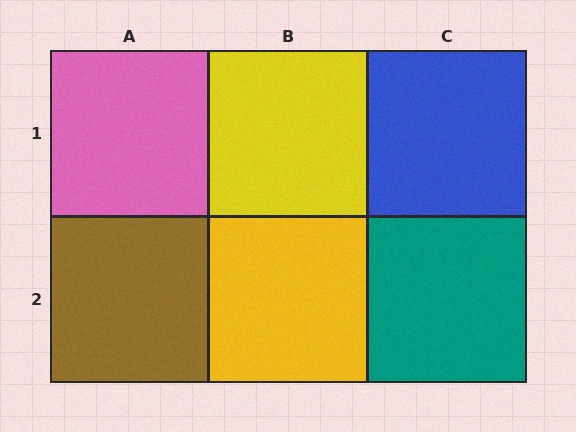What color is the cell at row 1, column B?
Yellow.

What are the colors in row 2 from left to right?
Brown, yellow, teal.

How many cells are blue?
1 cell is blue.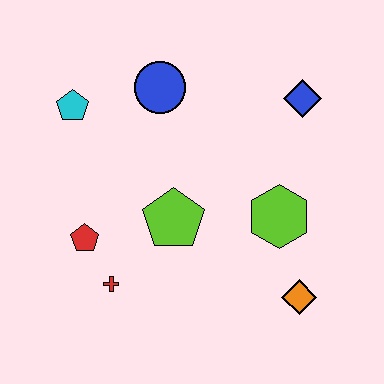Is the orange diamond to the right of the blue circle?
Yes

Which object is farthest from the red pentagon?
The blue diamond is farthest from the red pentagon.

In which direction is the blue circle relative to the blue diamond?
The blue circle is to the left of the blue diamond.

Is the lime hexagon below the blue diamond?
Yes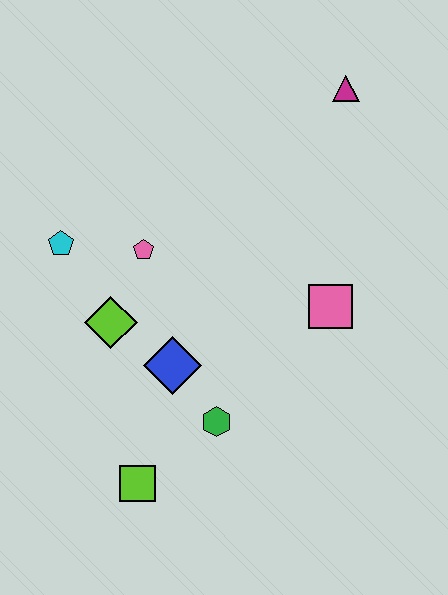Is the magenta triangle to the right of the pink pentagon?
Yes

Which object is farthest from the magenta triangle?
The lime square is farthest from the magenta triangle.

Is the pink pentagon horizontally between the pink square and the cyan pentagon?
Yes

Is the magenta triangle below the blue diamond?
No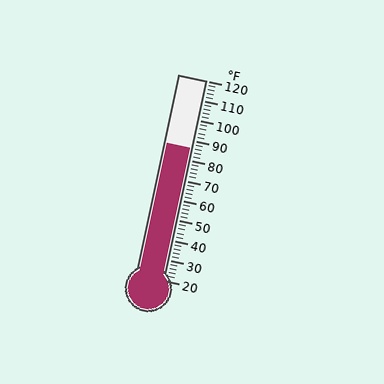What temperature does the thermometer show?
The thermometer shows approximately 86°F.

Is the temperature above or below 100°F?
The temperature is below 100°F.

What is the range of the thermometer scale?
The thermometer scale ranges from 20°F to 120°F.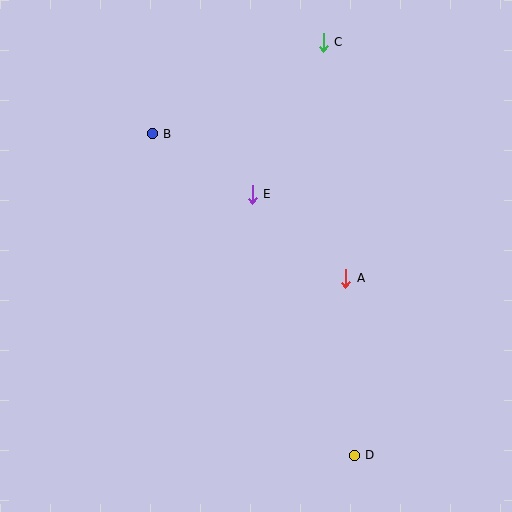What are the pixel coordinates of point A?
Point A is at (346, 278).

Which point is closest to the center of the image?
Point E at (252, 194) is closest to the center.